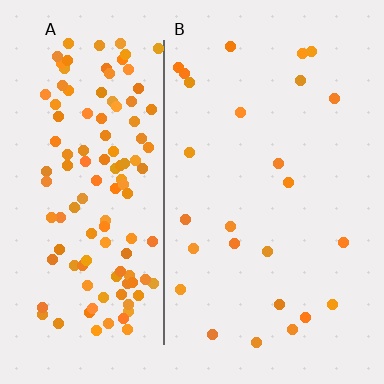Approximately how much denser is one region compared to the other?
Approximately 5.1× — region A over region B.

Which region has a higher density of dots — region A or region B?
A (the left).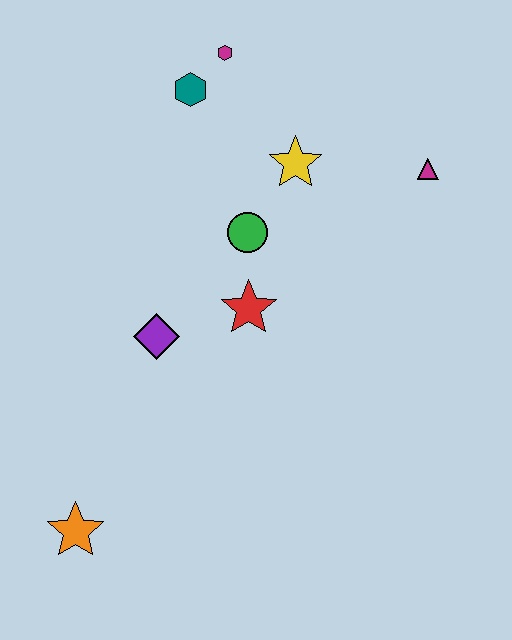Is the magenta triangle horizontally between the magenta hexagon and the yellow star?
No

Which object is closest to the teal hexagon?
The magenta hexagon is closest to the teal hexagon.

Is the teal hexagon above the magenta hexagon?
No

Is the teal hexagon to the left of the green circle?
Yes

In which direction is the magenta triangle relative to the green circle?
The magenta triangle is to the right of the green circle.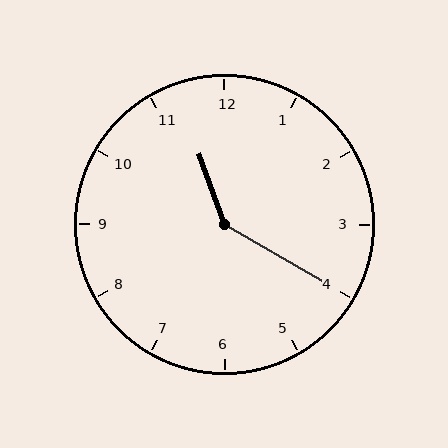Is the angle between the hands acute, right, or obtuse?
It is obtuse.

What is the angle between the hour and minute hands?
Approximately 140 degrees.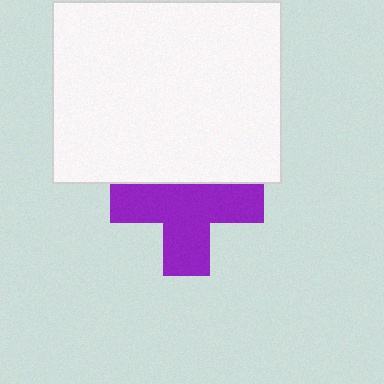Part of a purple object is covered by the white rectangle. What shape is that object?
It is a cross.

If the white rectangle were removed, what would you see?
You would see the complete purple cross.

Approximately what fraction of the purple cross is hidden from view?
Roughly 30% of the purple cross is hidden behind the white rectangle.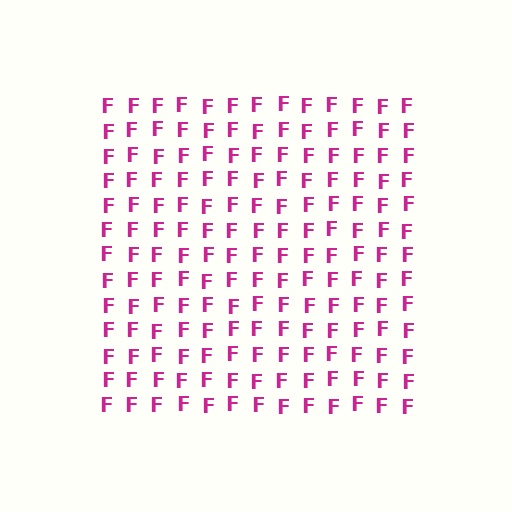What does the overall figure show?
The overall figure shows a square.